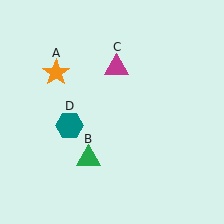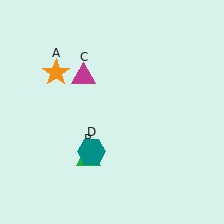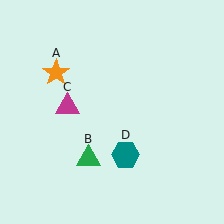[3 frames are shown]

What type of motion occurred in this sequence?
The magenta triangle (object C), teal hexagon (object D) rotated counterclockwise around the center of the scene.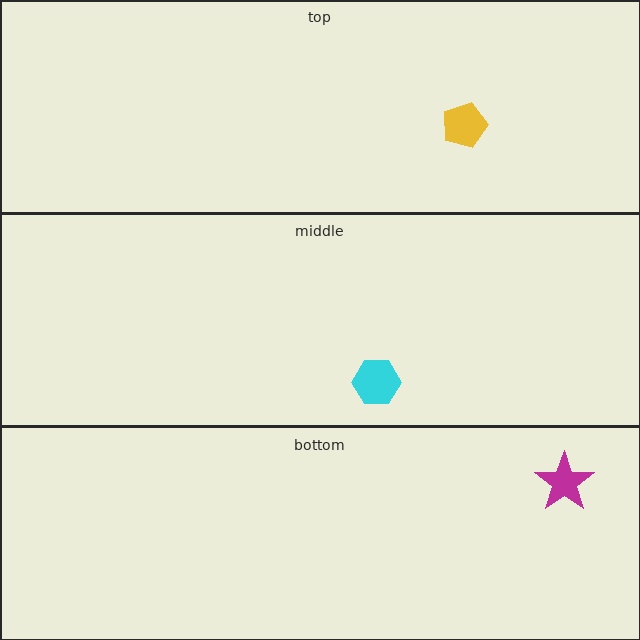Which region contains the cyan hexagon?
The middle region.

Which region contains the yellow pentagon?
The top region.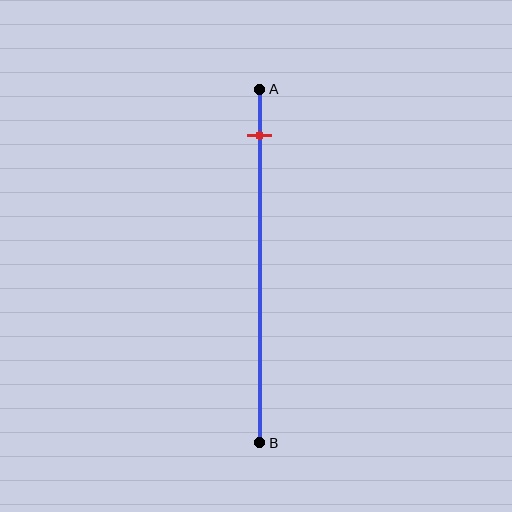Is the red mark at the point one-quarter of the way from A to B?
No, the mark is at about 15% from A, not at the 25% one-quarter point.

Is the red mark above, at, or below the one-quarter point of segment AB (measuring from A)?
The red mark is above the one-quarter point of segment AB.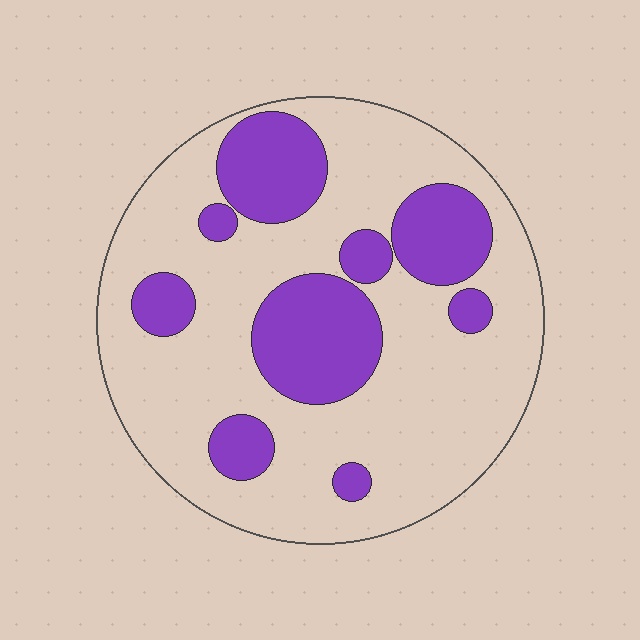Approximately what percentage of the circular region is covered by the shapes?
Approximately 30%.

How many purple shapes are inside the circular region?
9.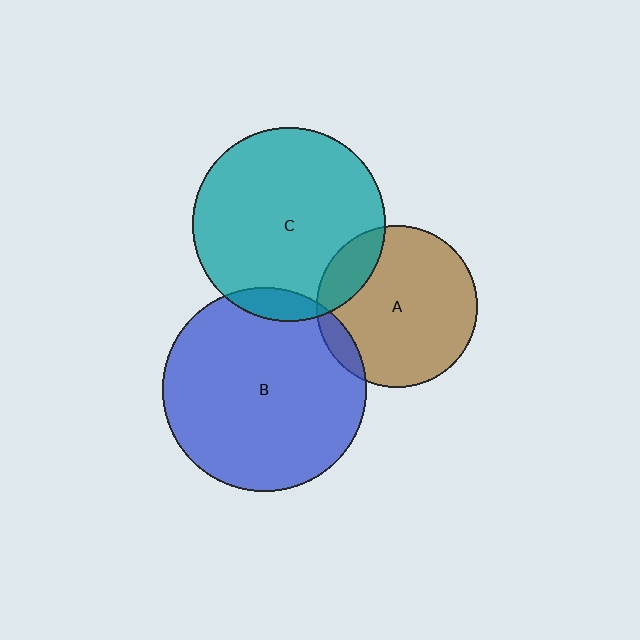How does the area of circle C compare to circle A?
Approximately 1.4 times.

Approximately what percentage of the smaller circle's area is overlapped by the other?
Approximately 15%.